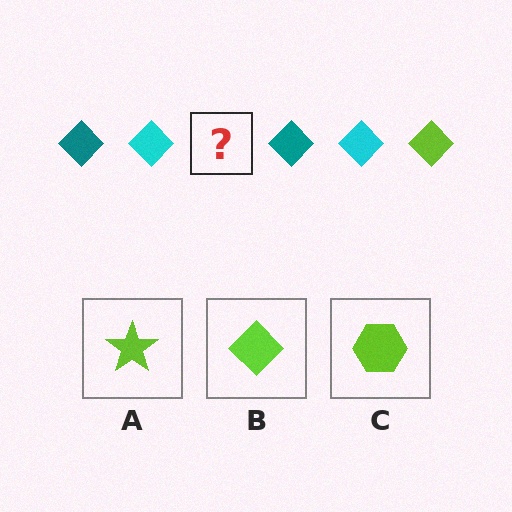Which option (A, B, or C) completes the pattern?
B.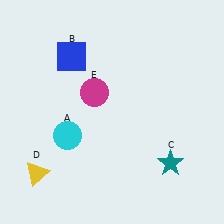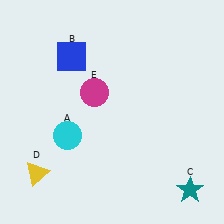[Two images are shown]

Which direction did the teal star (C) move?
The teal star (C) moved down.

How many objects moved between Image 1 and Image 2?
1 object moved between the two images.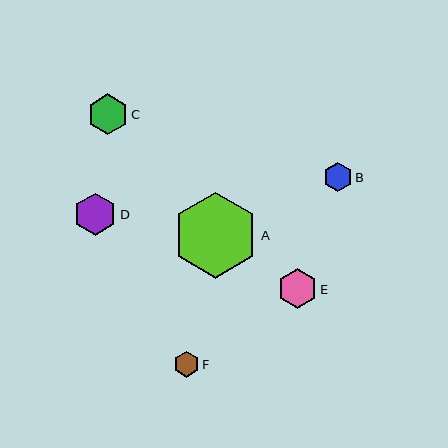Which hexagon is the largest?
Hexagon A is the largest with a size of approximately 86 pixels.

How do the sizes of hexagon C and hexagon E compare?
Hexagon C and hexagon E are approximately the same size.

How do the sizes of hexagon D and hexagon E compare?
Hexagon D and hexagon E are approximately the same size.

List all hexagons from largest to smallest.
From largest to smallest: A, D, C, E, B, F.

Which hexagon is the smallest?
Hexagon F is the smallest with a size of approximately 26 pixels.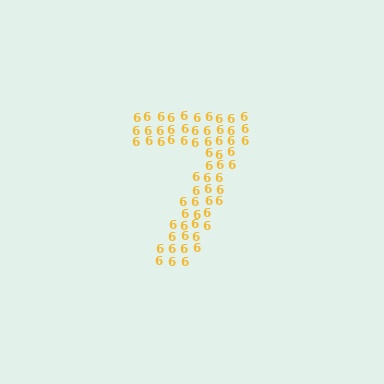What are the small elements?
The small elements are digit 6's.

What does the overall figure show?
The overall figure shows the digit 7.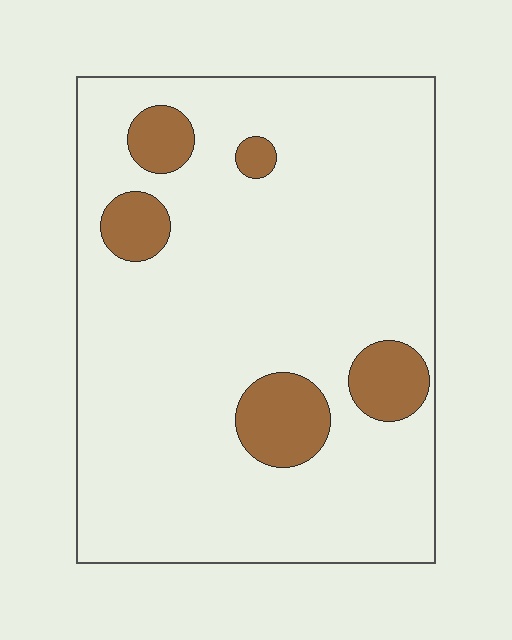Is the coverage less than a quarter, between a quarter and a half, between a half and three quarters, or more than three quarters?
Less than a quarter.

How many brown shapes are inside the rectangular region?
5.